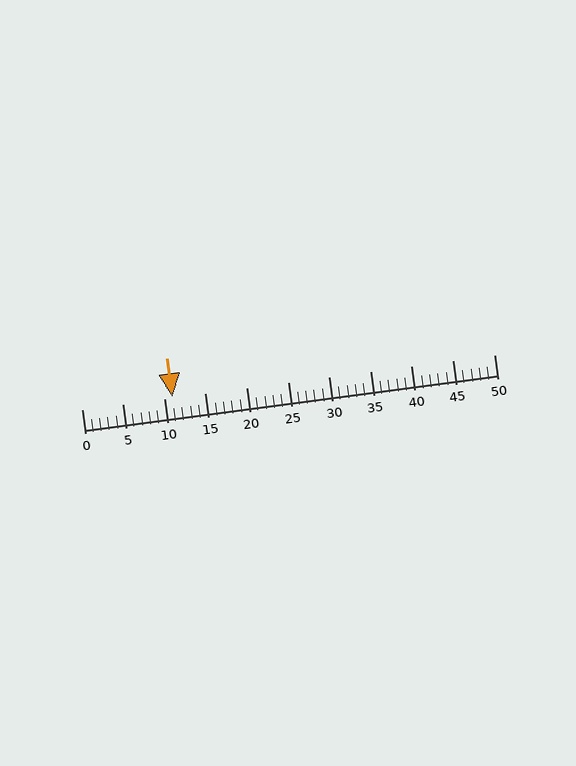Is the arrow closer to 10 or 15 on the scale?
The arrow is closer to 10.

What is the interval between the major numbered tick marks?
The major tick marks are spaced 5 units apart.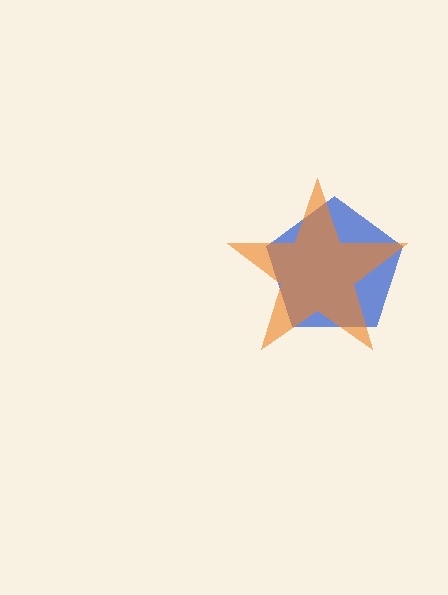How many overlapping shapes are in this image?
There are 2 overlapping shapes in the image.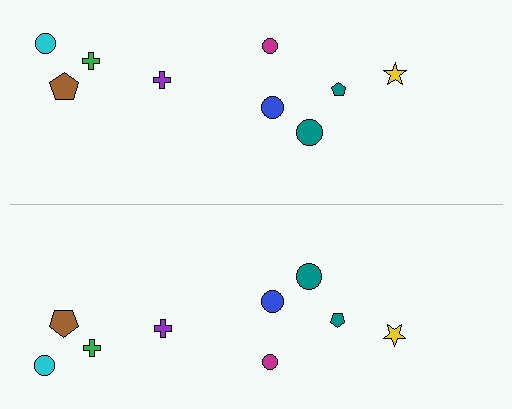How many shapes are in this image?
There are 18 shapes in this image.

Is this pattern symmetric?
Yes, this pattern has bilateral (reflection) symmetry.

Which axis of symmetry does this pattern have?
The pattern has a horizontal axis of symmetry running through the center of the image.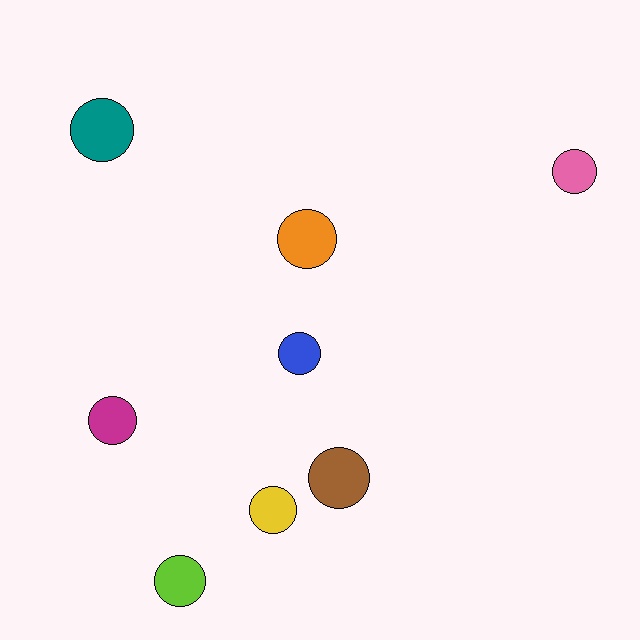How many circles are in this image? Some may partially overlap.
There are 8 circles.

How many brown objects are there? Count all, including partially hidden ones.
There is 1 brown object.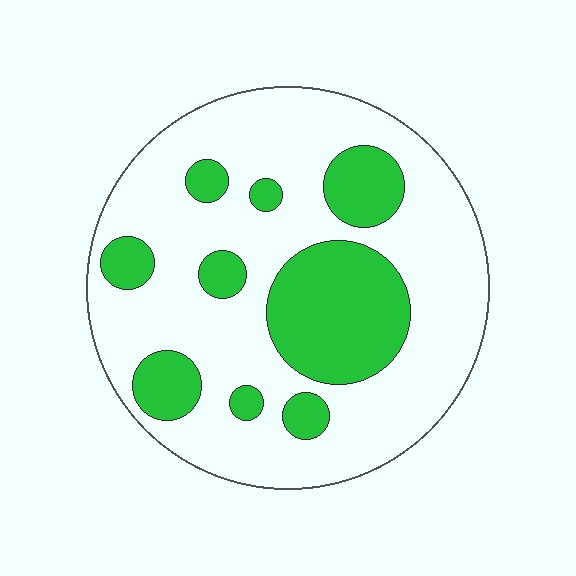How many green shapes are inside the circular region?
9.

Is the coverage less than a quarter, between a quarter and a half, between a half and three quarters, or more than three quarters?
Between a quarter and a half.